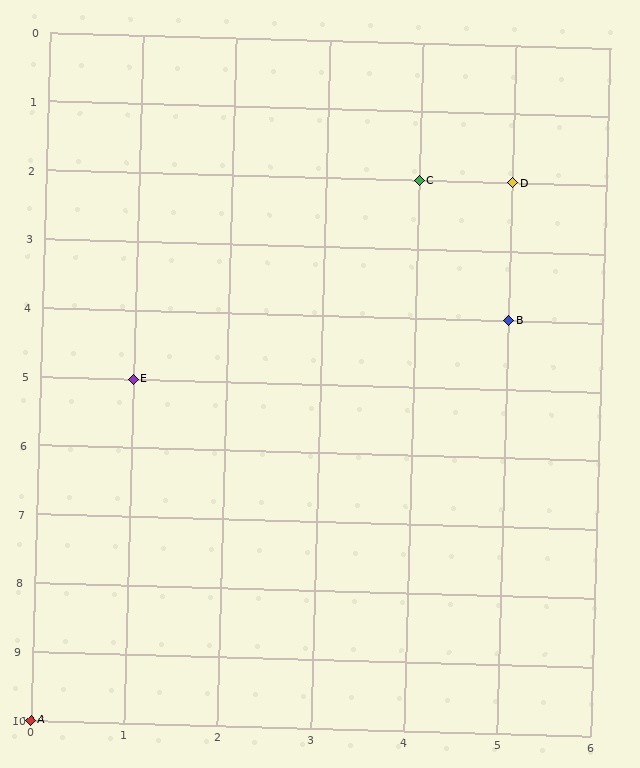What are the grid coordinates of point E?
Point E is at grid coordinates (1, 5).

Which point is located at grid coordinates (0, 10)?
Point A is at (0, 10).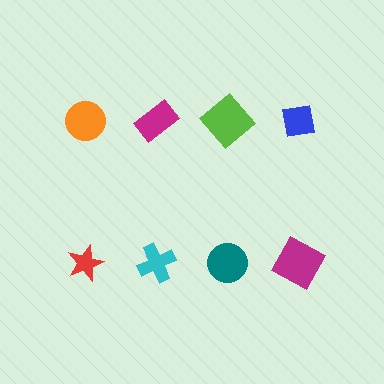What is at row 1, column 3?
A lime diamond.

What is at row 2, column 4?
A magenta square.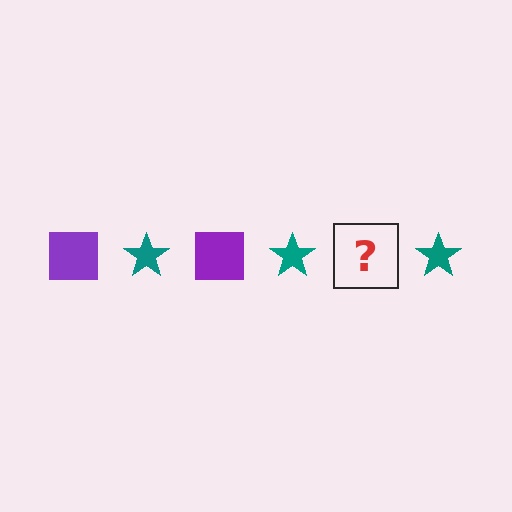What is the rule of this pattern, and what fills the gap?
The rule is that the pattern alternates between purple square and teal star. The gap should be filled with a purple square.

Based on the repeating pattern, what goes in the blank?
The blank should be a purple square.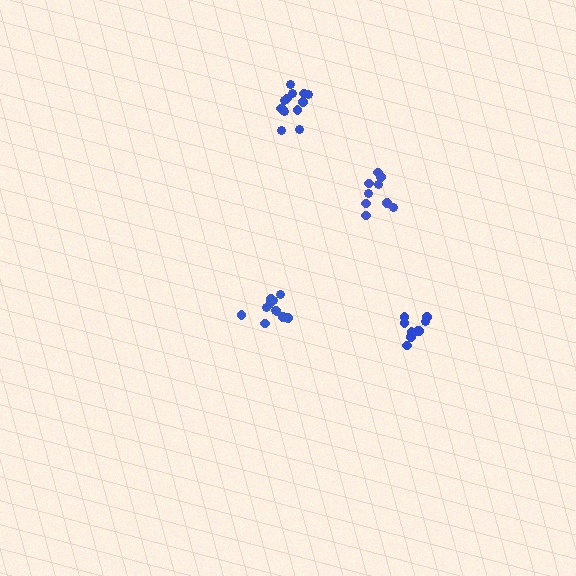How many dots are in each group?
Group 1: 9 dots, Group 2: 13 dots, Group 3: 9 dots, Group 4: 11 dots (42 total).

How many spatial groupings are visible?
There are 4 spatial groupings.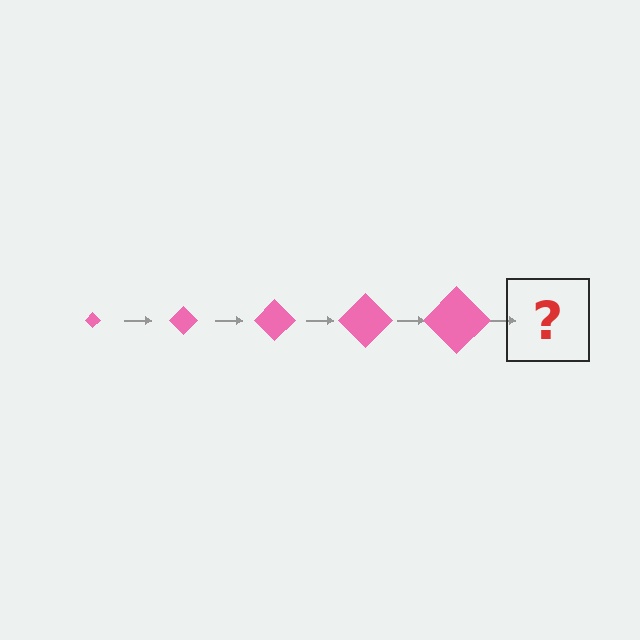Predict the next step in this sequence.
The next step is a pink diamond, larger than the previous one.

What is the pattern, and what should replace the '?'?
The pattern is that the diamond gets progressively larger each step. The '?' should be a pink diamond, larger than the previous one.